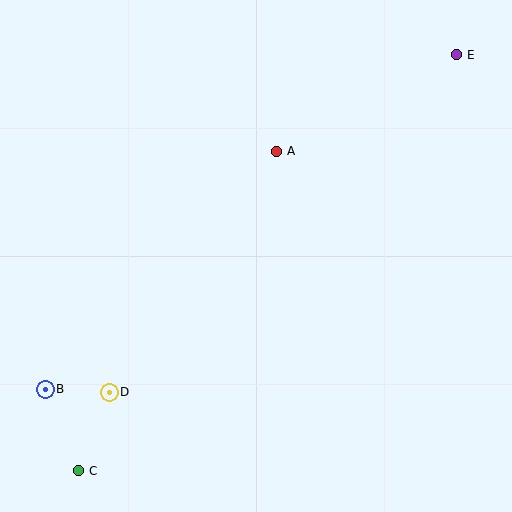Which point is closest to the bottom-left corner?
Point C is closest to the bottom-left corner.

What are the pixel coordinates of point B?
Point B is at (45, 389).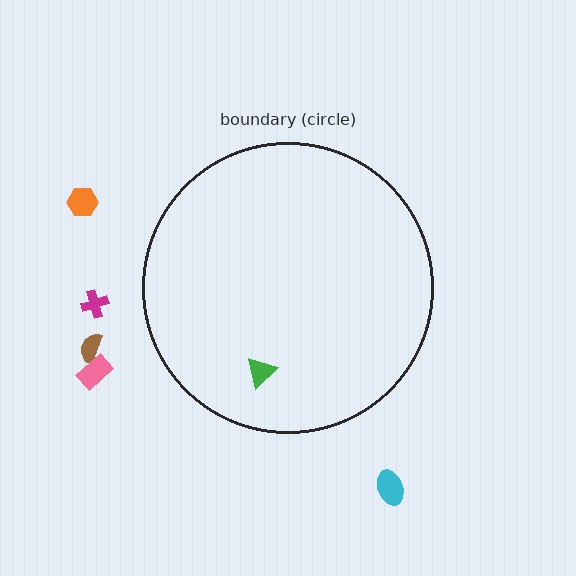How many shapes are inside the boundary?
1 inside, 5 outside.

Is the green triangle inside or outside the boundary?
Inside.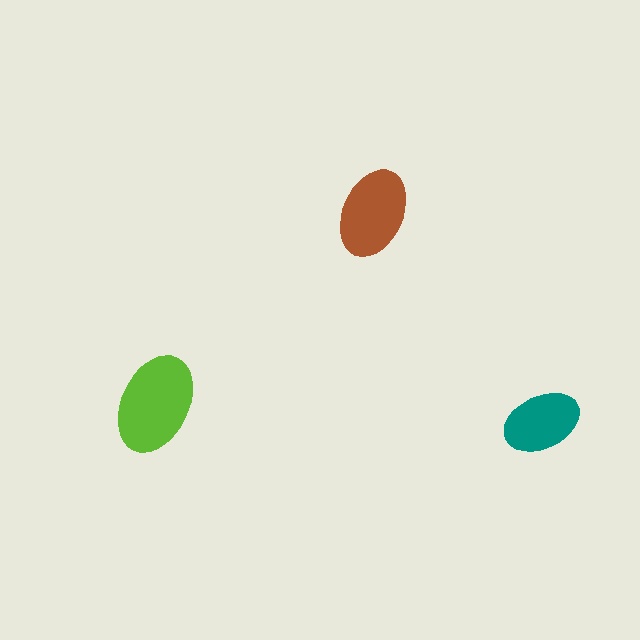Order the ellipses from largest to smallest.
the lime one, the brown one, the teal one.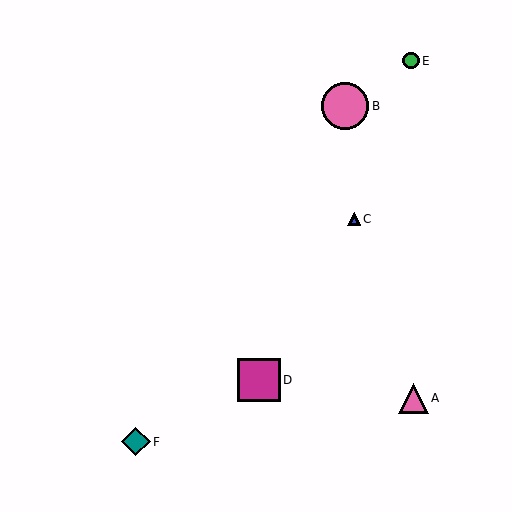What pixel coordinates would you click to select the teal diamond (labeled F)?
Click at (136, 442) to select the teal diamond F.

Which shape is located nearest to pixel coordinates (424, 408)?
The pink triangle (labeled A) at (413, 398) is nearest to that location.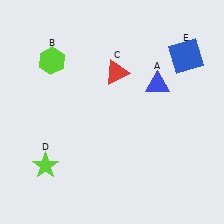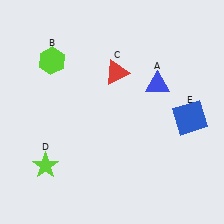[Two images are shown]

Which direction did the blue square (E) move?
The blue square (E) moved down.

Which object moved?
The blue square (E) moved down.